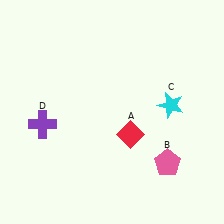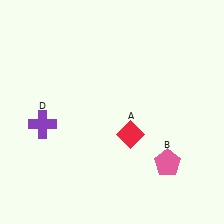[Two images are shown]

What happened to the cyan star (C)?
The cyan star (C) was removed in Image 2. It was in the top-right area of Image 1.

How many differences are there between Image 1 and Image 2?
There is 1 difference between the two images.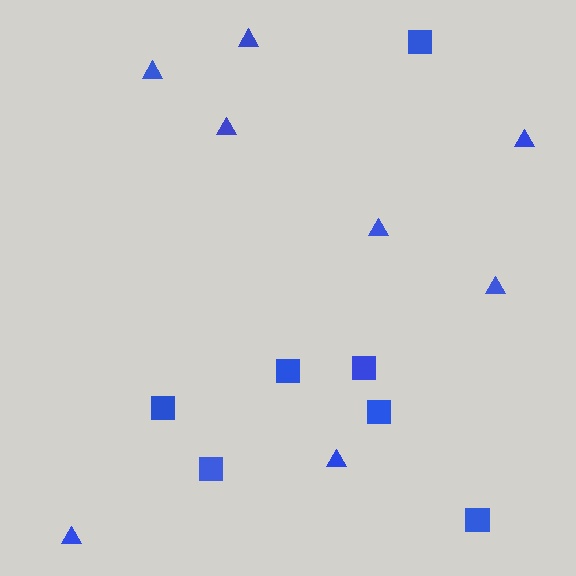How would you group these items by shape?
There are 2 groups: one group of triangles (8) and one group of squares (7).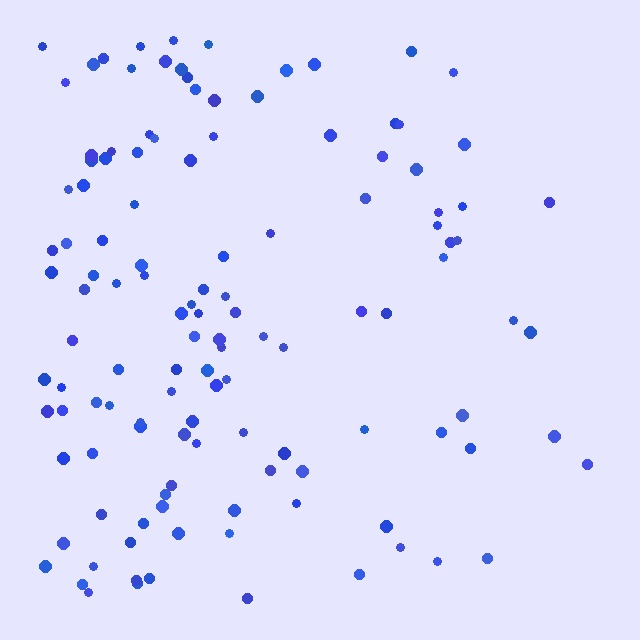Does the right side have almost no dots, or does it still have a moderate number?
Still a moderate number, just noticeably fewer than the left.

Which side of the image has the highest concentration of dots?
The left.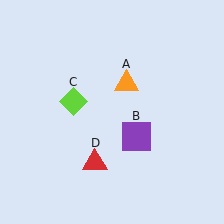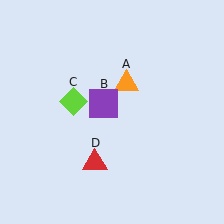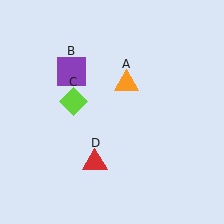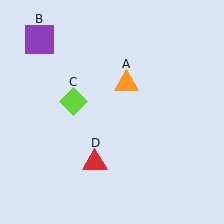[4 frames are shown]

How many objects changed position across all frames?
1 object changed position: purple square (object B).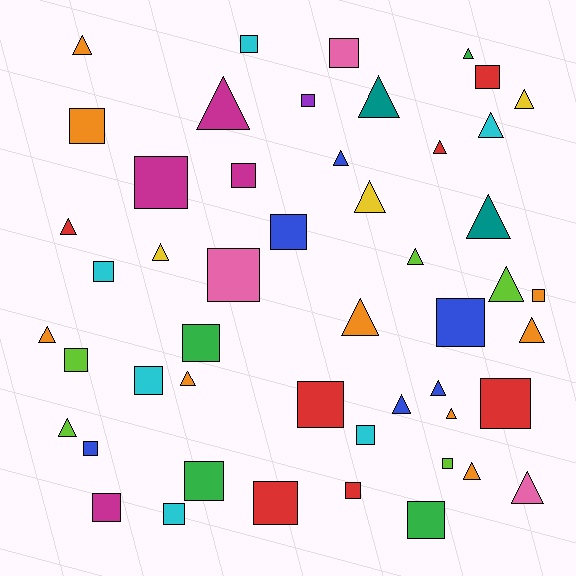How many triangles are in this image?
There are 24 triangles.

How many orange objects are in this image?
There are 9 orange objects.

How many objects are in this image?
There are 50 objects.